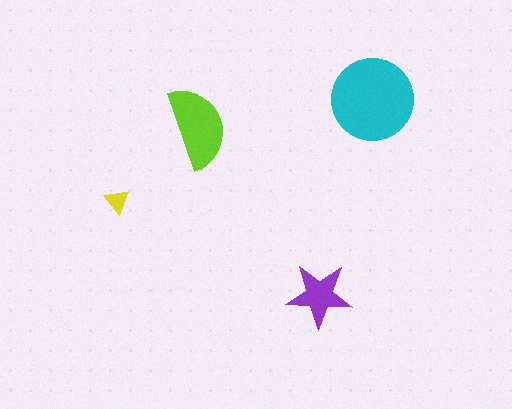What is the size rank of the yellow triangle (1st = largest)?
4th.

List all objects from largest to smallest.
The cyan circle, the lime semicircle, the purple star, the yellow triangle.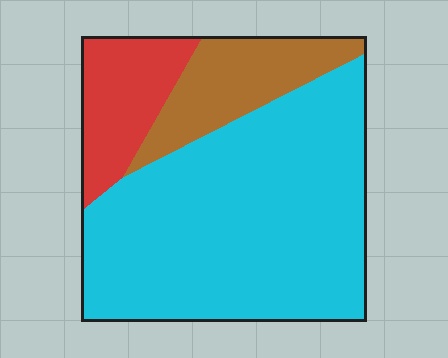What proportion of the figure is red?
Red takes up less than a sixth of the figure.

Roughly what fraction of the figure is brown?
Brown covers 17% of the figure.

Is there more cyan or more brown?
Cyan.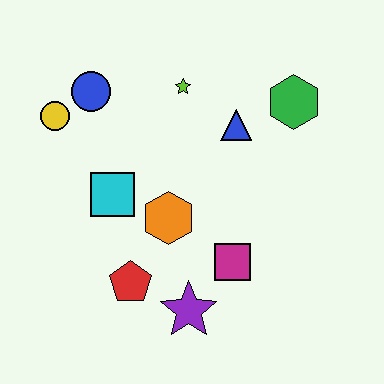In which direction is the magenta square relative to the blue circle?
The magenta square is below the blue circle.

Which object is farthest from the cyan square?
The green hexagon is farthest from the cyan square.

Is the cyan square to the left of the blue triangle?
Yes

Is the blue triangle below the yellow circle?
Yes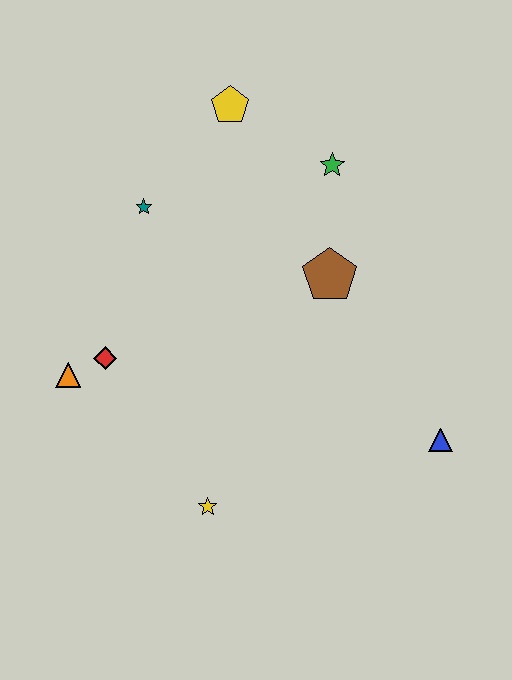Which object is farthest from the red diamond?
The blue triangle is farthest from the red diamond.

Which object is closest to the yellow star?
The red diamond is closest to the yellow star.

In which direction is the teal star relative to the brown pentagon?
The teal star is to the left of the brown pentagon.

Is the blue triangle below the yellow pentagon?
Yes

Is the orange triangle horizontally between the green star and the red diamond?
No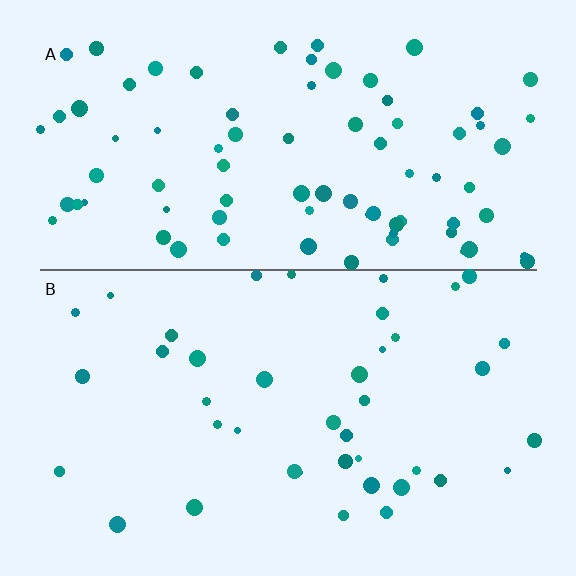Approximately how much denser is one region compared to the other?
Approximately 2.0× — region A over region B.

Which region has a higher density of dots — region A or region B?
A (the top).